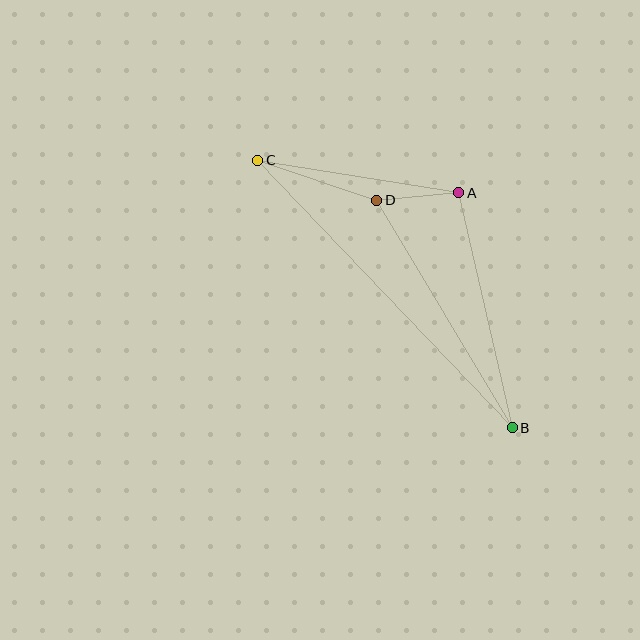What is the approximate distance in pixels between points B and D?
The distance between B and D is approximately 265 pixels.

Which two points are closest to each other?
Points A and D are closest to each other.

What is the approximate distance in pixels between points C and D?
The distance between C and D is approximately 125 pixels.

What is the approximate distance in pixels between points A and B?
The distance between A and B is approximately 241 pixels.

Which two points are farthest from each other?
Points B and C are farthest from each other.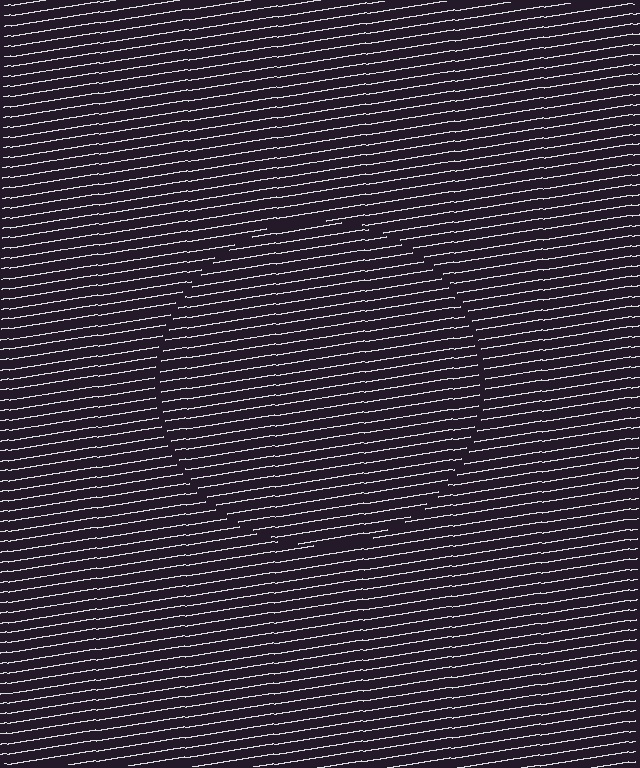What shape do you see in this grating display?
An illusory circle. The interior of the shape contains the same grating, shifted by half a period — the contour is defined by the phase discontinuity where line-ends from the inner and outer gratings abut.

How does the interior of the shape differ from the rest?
The interior of the shape contains the same grating, shifted by half a period — the contour is defined by the phase discontinuity where line-ends from the inner and outer gratings abut.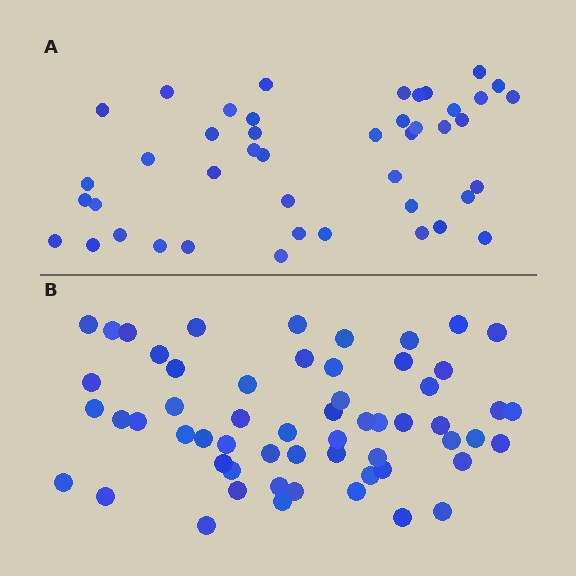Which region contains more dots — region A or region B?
Region B (the bottom region) has more dots.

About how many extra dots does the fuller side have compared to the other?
Region B has approximately 15 more dots than region A.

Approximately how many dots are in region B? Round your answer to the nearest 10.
About 60 dots. (The exact count is 58, which rounds to 60.)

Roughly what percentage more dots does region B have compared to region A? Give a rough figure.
About 30% more.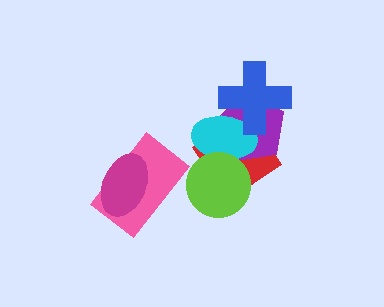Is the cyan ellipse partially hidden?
Yes, it is partially covered by another shape.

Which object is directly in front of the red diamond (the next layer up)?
The purple pentagon is directly in front of the red diamond.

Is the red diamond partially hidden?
Yes, it is partially covered by another shape.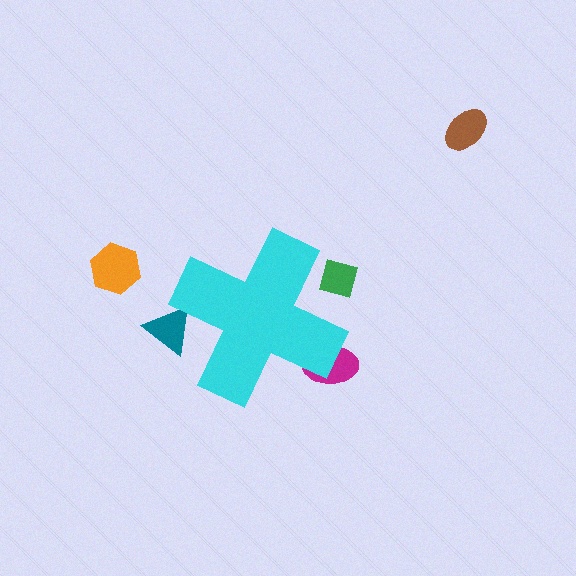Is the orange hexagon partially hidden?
No, the orange hexagon is fully visible.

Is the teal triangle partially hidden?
Yes, the teal triangle is partially hidden behind the cyan cross.